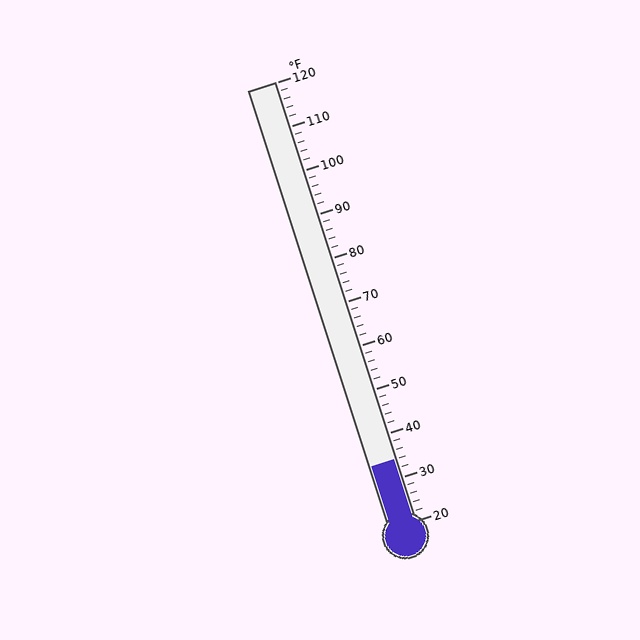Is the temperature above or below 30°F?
The temperature is above 30°F.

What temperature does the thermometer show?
The thermometer shows approximately 34°F.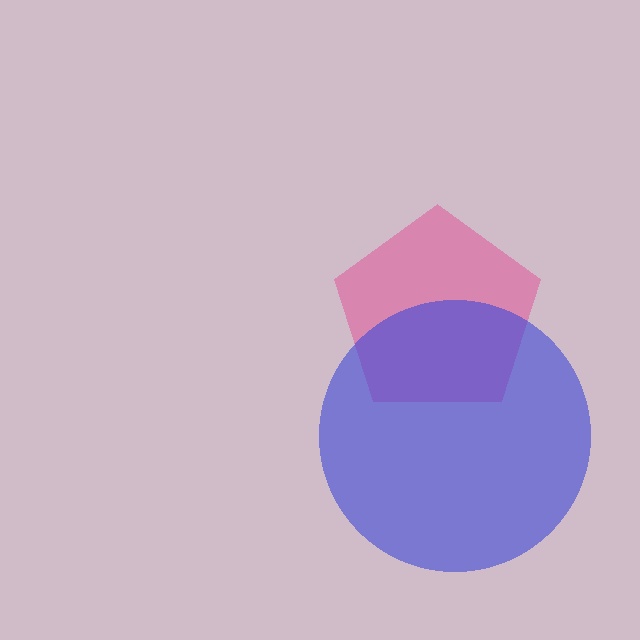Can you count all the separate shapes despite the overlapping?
Yes, there are 2 separate shapes.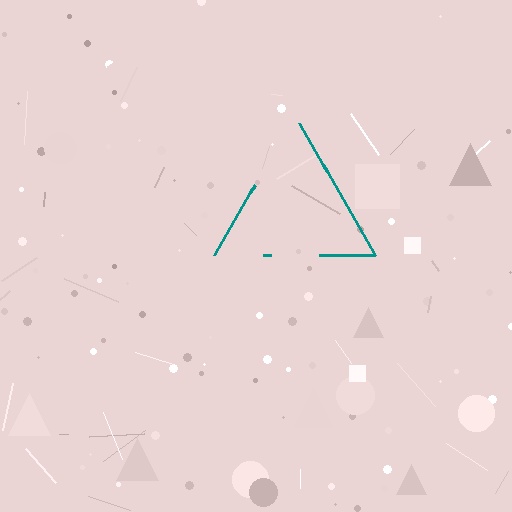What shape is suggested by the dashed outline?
The dashed outline suggests a triangle.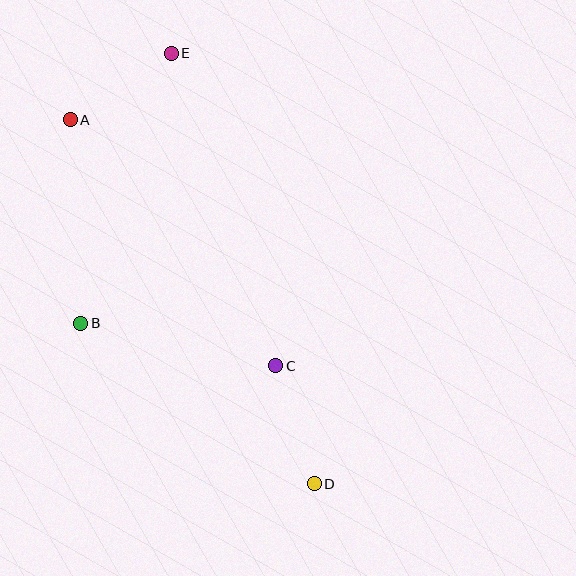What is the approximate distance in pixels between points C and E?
The distance between C and E is approximately 330 pixels.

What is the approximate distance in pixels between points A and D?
The distance between A and D is approximately 438 pixels.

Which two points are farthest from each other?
Points D and E are farthest from each other.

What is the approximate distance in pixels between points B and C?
The distance between B and C is approximately 200 pixels.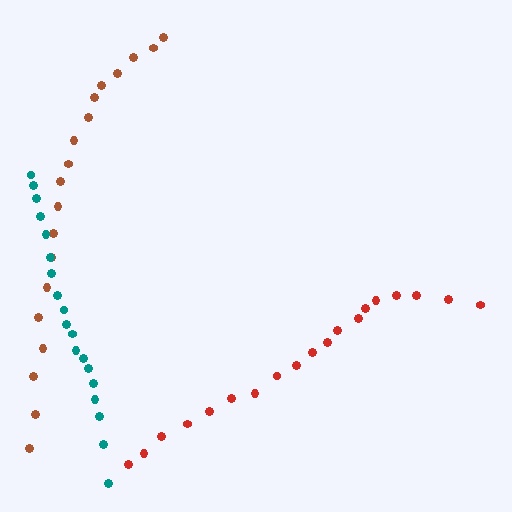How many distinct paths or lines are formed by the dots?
There are 3 distinct paths.